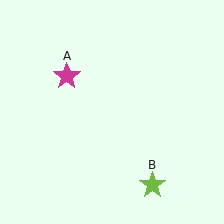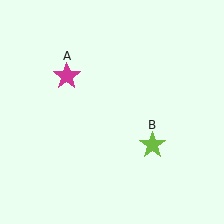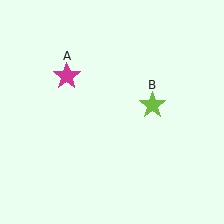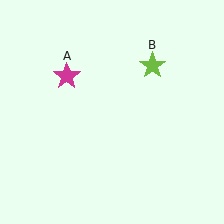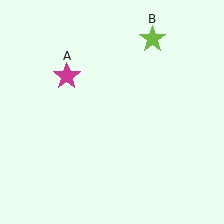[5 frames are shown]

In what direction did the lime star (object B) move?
The lime star (object B) moved up.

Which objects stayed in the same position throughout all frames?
Magenta star (object A) remained stationary.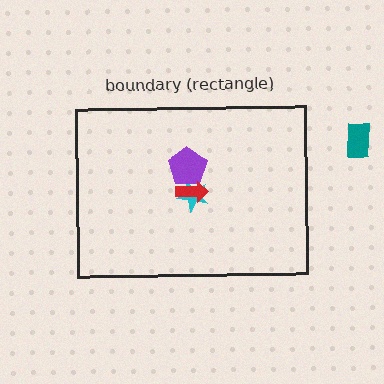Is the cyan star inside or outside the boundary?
Inside.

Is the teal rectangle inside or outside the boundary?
Outside.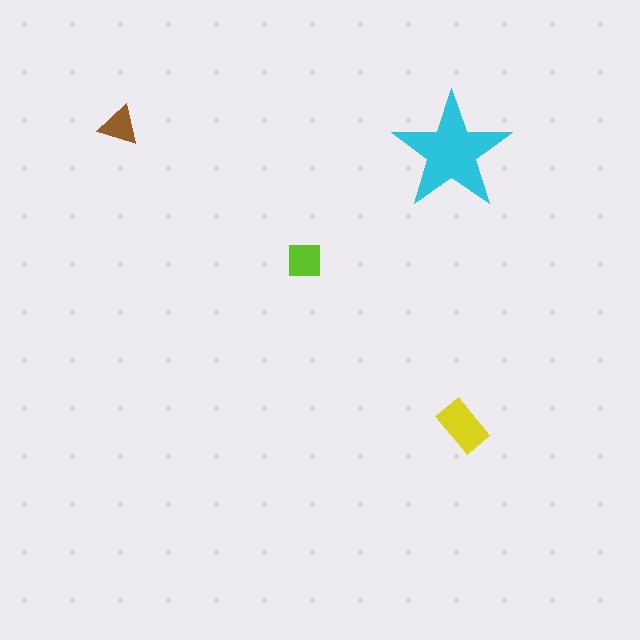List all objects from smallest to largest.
The brown triangle, the lime square, the yellow rectangle, the cyan star.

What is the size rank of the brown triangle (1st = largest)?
4th.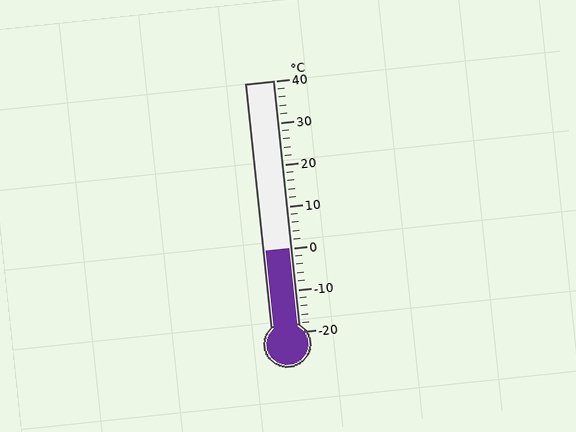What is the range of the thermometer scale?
The thermometer scale ranges from -20°C to 40°C.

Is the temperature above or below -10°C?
The temperature is above -10°C.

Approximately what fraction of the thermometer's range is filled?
The thermometer is filled to approximately 35% of its range.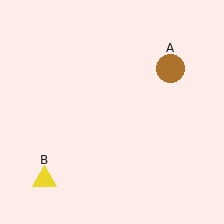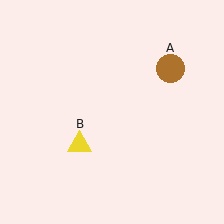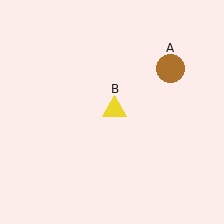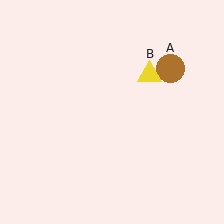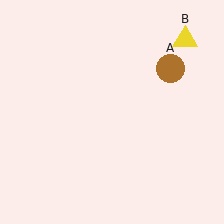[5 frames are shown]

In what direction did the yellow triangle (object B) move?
The yellow triangle (object B) moved up and to the right.